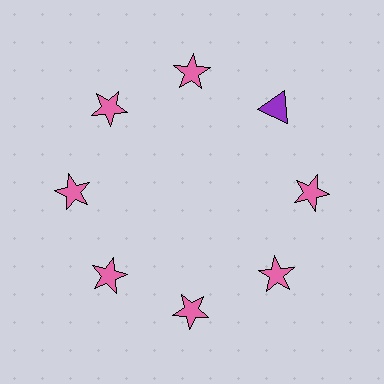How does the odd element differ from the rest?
It differs in both color (purple instead of pink) and shape (triangle instead of star).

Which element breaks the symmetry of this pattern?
The purple triangle at roughly the 2 o'clock position breaks the symmetry. All other shapes are pink stars.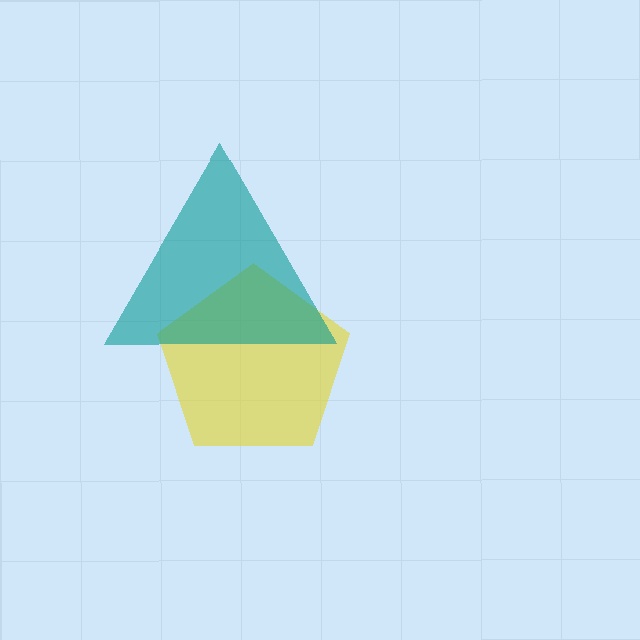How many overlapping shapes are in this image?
There are 2 overlapping shapes in the image.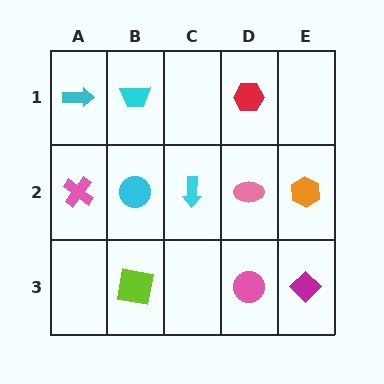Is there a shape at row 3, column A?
No, that cell is empty.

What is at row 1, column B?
A cyan trapezoid.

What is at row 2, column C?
A cyan arrow.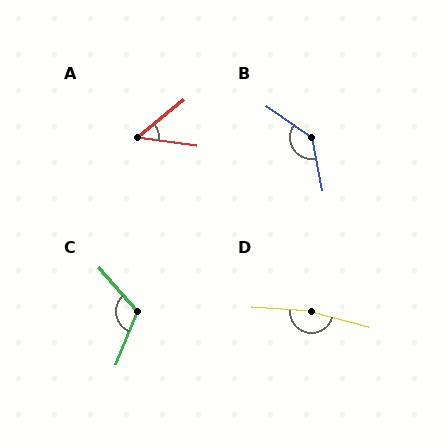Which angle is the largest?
D, at approximately 169 degrees.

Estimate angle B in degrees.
Approximately 136 degrees.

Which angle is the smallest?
A, at approximately 47 degrees.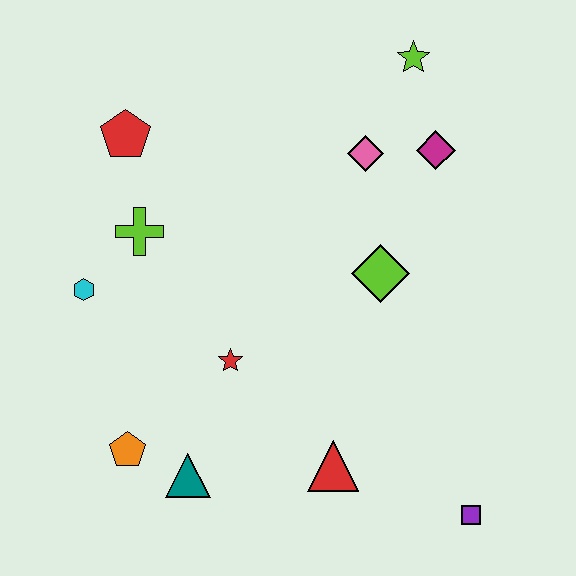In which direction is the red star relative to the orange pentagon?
The red star is to the right of the orange pentagon.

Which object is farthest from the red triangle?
The lime star is farthest from the red triangle.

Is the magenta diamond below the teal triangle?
No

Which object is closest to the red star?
The teal triangle is closest to the red star.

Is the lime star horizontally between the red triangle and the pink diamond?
No